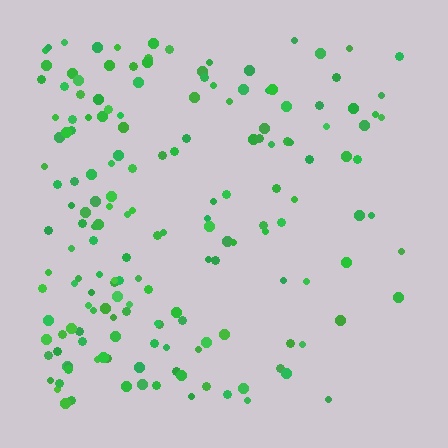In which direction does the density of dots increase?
From right to left, with the left side densest.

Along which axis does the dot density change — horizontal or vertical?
Horizontal.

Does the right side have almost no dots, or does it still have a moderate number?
Still a moderate number, just noticeably fewer than the left.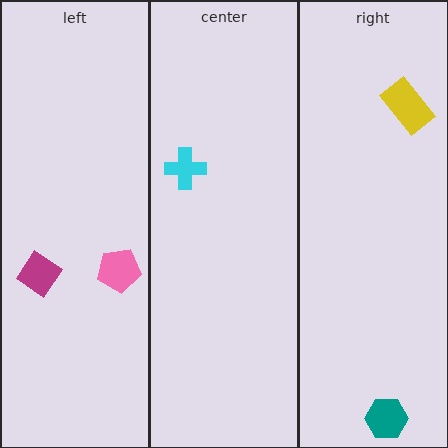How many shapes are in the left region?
2.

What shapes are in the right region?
The yellow rectangle, the teal hexagon.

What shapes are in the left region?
The pink pentagon, the magenta diamond.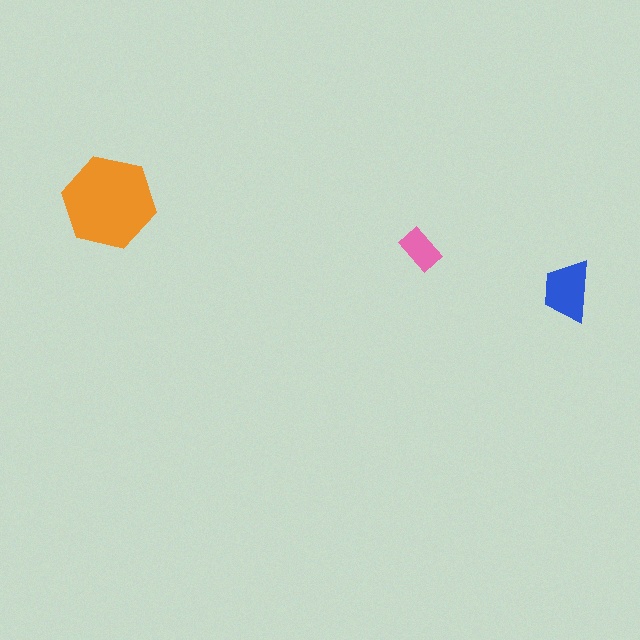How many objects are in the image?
There are 3 objects in the image.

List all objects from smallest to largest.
The pink rectangle, the blue trapezoid, the orange hexagon.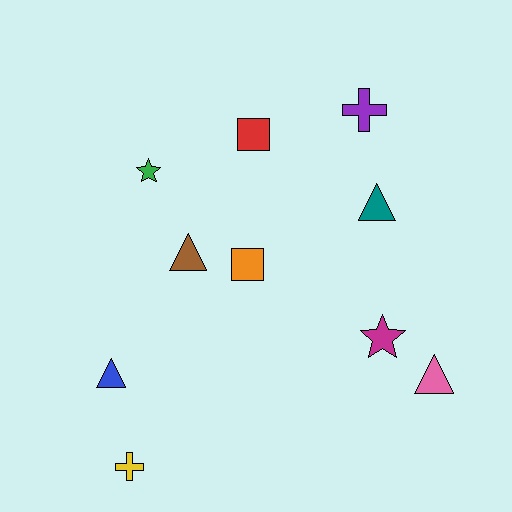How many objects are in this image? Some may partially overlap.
There are 10 objects.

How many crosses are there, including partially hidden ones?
There are 2 crosses.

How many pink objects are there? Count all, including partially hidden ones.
There is 1 pink object.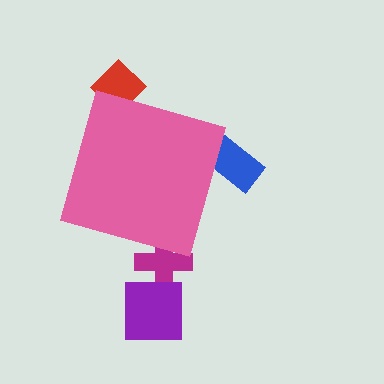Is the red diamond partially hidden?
Yes, the red diamond is partially hidden behind the pink diamond.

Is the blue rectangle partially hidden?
Yes, the blue rectangle is partially hidden behind the pink diamond.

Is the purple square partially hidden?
No, the purple square is fully visible.